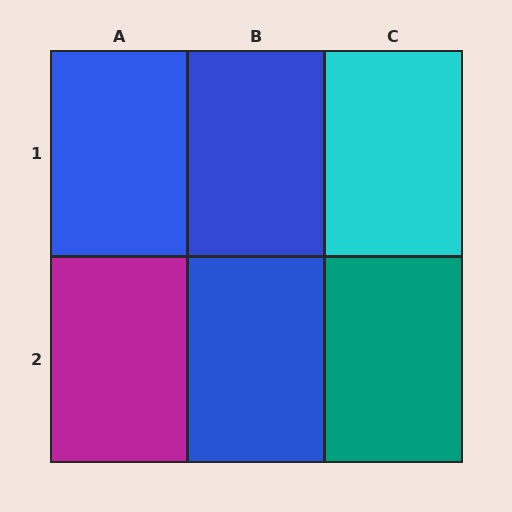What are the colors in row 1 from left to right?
Blue, blue, cyan.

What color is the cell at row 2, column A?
Magenta.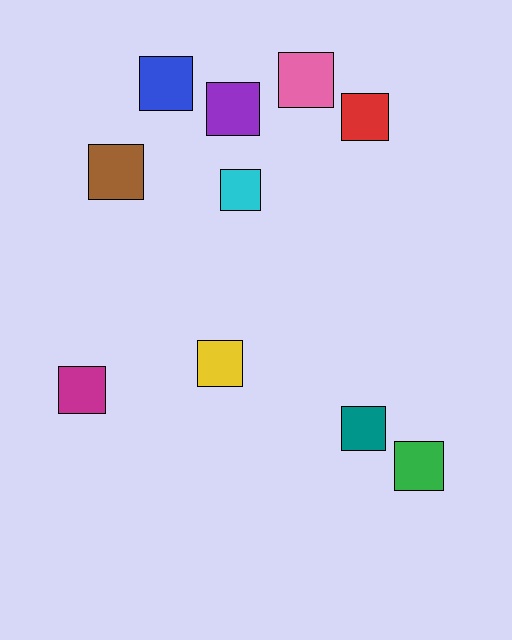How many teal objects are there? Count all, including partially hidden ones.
There is 1 teal object.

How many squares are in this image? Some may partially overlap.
There are 10 squares.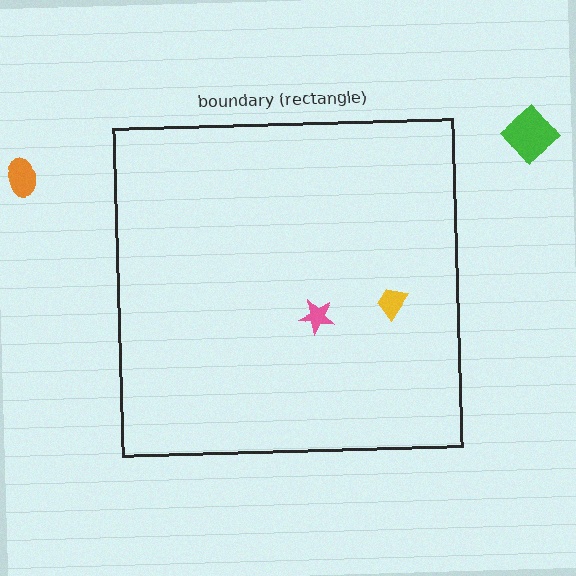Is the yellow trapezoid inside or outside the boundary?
Inside.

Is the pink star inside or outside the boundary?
Inside.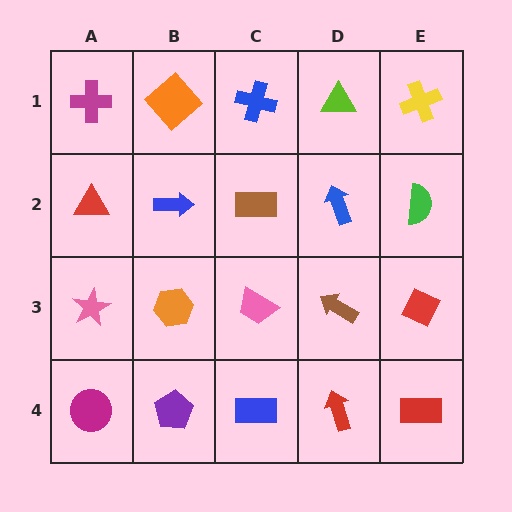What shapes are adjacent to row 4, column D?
A brown arrow (row 3, column D), a blue rectangle (row 4, column C), a red rectangle (row 4, column E).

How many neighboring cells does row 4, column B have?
3.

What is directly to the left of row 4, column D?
A blue rectangle.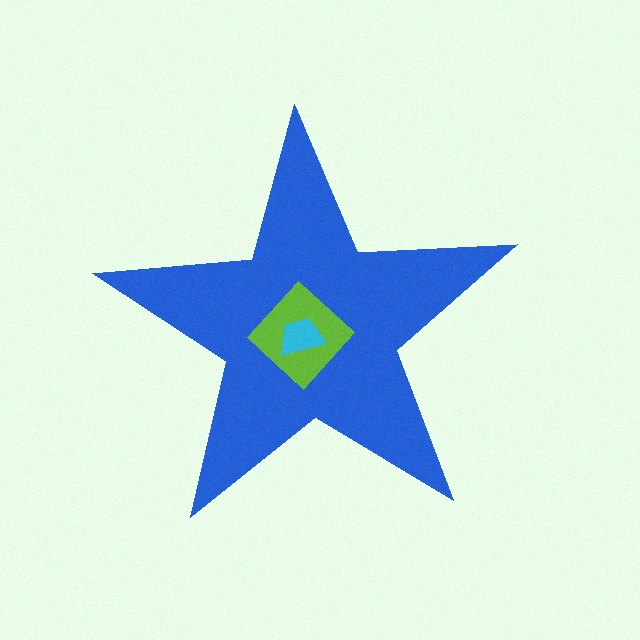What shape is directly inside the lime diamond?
The cyan trapezoid.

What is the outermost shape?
The blue star.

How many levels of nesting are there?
3.